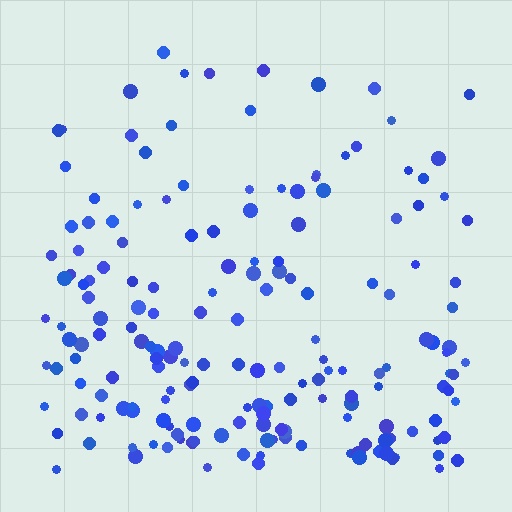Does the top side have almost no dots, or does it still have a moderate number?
Still a moderate number, just noticeably fewer than the bottom.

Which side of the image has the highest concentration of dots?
The bottom.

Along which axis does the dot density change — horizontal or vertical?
Vertical.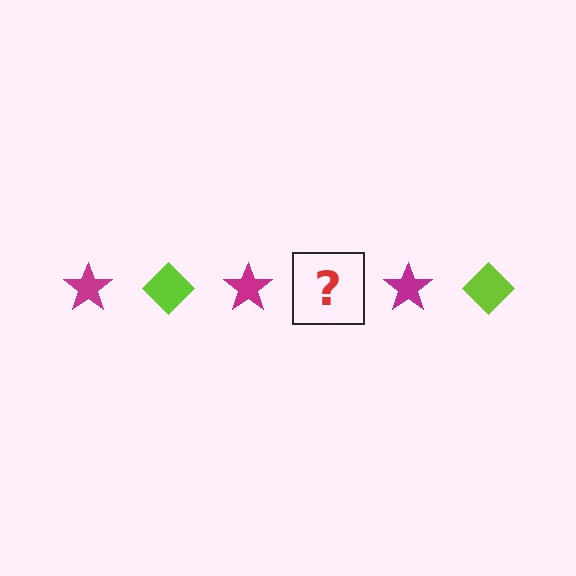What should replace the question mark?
The question mark should be replaced with a lime diamond.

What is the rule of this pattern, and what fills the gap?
The rule is that the pattern alternates between magenta star and lime diamond. The gap should be filled with a lime diamond.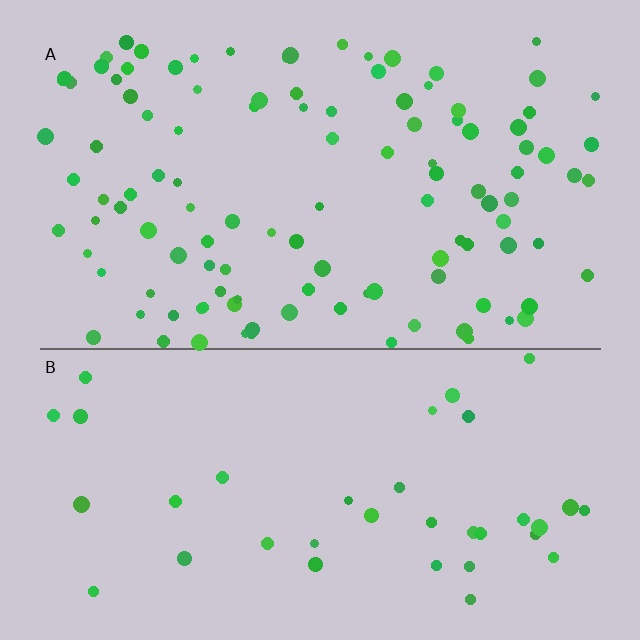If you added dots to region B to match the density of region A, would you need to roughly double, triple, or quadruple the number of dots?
Approximately triple.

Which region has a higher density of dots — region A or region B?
A (the top).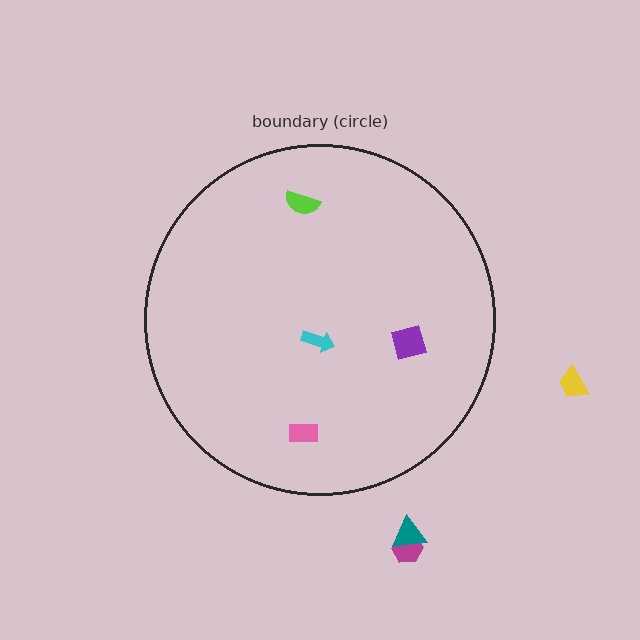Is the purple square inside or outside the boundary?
Inside.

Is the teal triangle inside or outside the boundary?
Outside.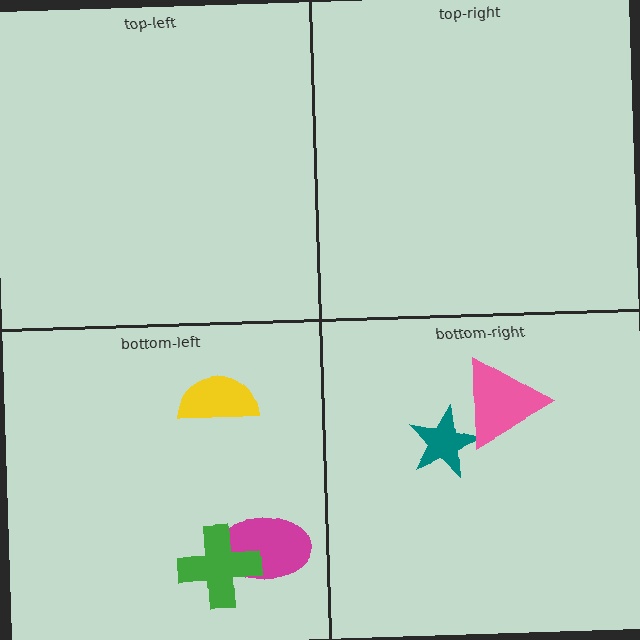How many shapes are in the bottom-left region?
3.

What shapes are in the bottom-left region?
The magenta ellipse, the green cross, the yellow semicircle.